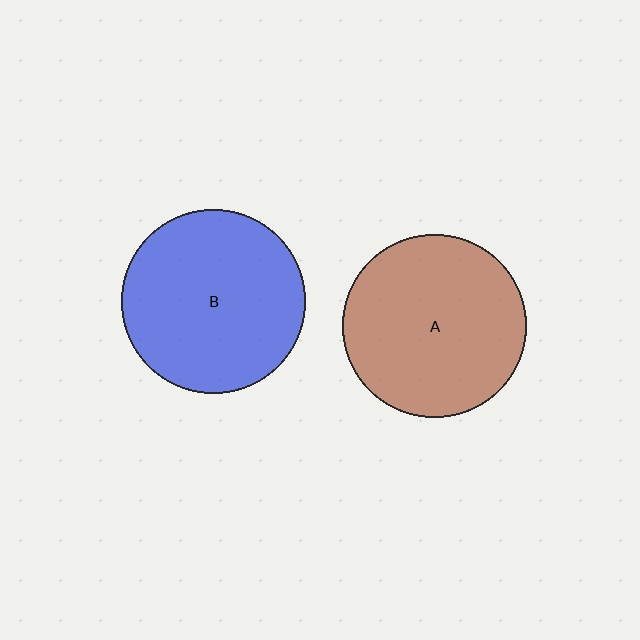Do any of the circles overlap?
No, none of the circles overlap.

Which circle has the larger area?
Circle B (blue).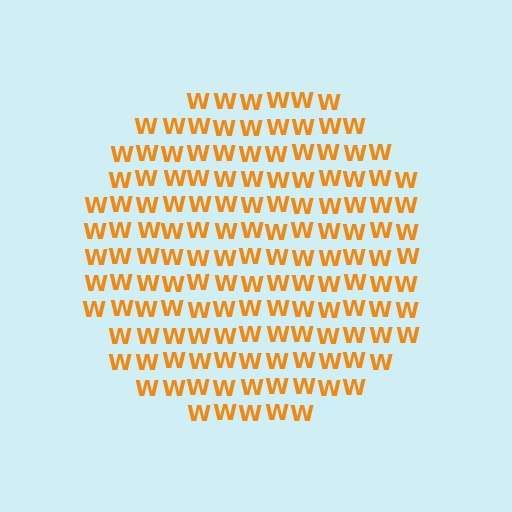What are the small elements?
The small elements are letter W's.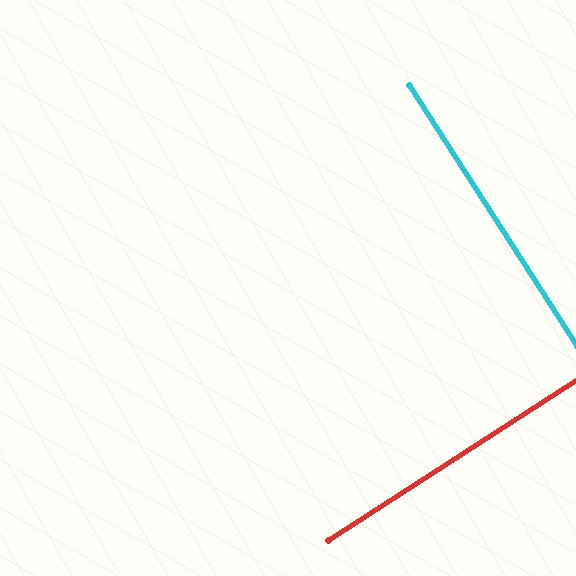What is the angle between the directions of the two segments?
Approximately 90 degrees.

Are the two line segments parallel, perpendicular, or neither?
Perpendicular — they meet at approximately 90°.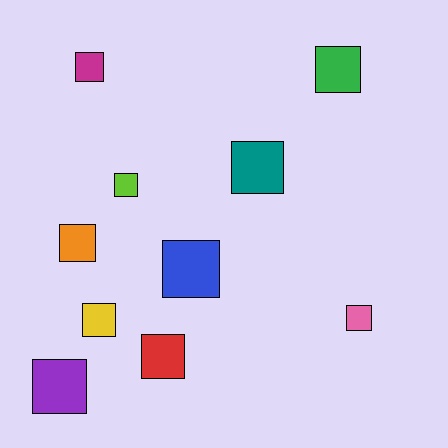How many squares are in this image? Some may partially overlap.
There are 10 squares.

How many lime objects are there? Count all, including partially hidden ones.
There is 1 lime object.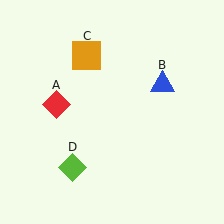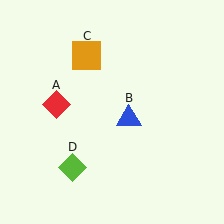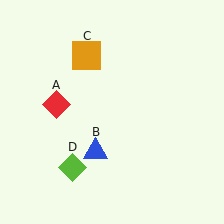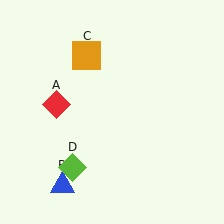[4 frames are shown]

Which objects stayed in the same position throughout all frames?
Red diamond (object A) and orange square (object C) and lime diamond (object D) remained stationary.